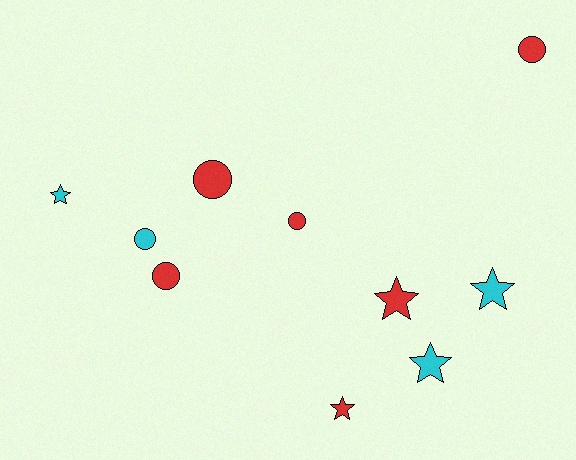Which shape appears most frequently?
Circle, with 5 objects.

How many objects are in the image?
There are 10 objects.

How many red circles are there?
There are 4 red circles.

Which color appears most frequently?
Red, with 6 objects.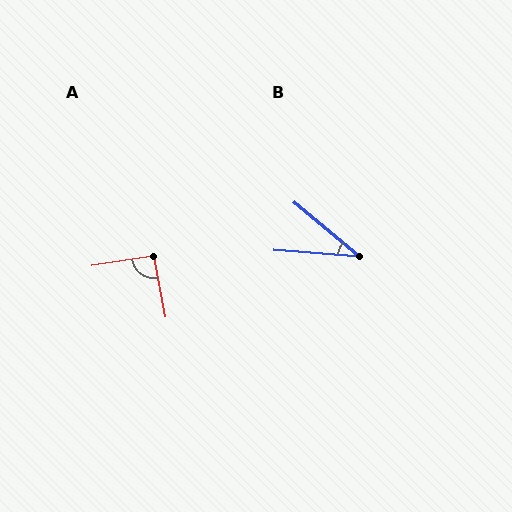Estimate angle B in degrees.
Approximately 36 degrees.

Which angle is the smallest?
B, at approximately 36 degrees.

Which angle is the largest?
A, at approximately 91 degrees.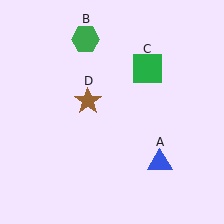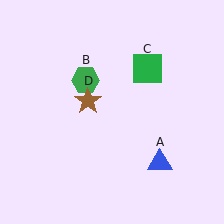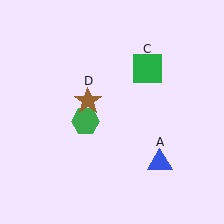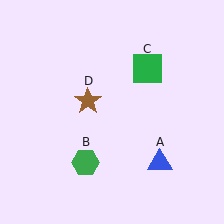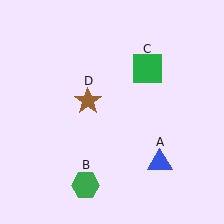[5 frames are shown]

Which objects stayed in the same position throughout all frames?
Blue triangle (object A) and green square (object C) and brown star (object D) remained stationary.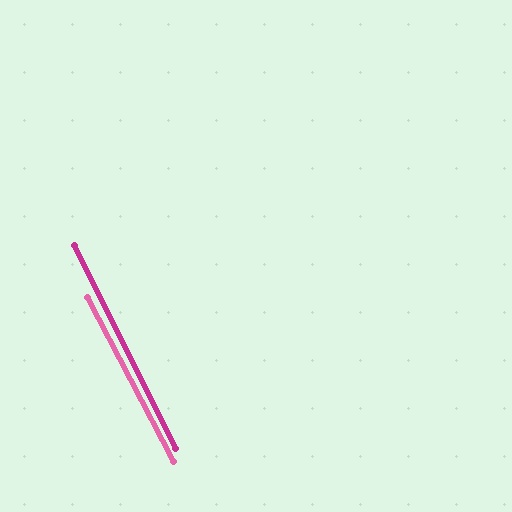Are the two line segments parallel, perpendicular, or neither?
Parallel — their directions differ by only 1.5°.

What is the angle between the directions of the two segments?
Approximately 1 degree.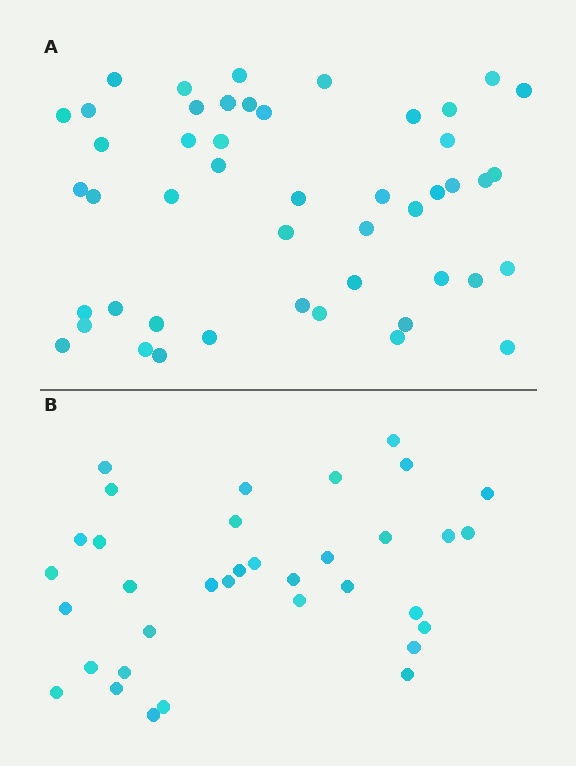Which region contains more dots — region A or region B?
Region A (the top region) has more dots.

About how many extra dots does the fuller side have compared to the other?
Region A has approximately 15 more dots than region B.